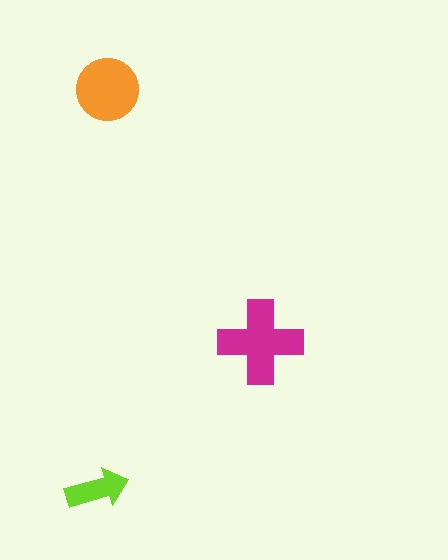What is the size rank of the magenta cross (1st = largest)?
1st.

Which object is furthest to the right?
The magenta cross is rightmost.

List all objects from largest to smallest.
The magenta cross, the orange circle, the lime arrow.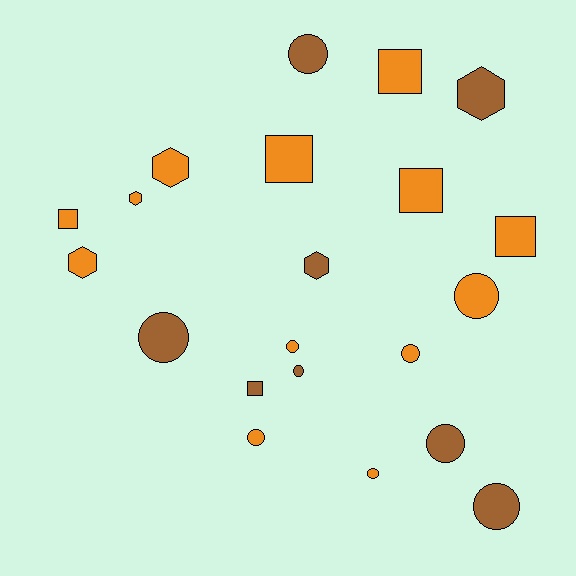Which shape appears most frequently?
Circle, with 10 objects.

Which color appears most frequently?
Orange, with 13 objects.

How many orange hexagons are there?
There are 3 orange hexagons.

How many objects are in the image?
There are 21 objects.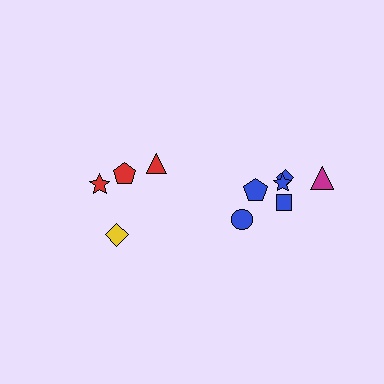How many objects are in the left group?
There are 4 objects.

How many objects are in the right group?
There are 6 objects.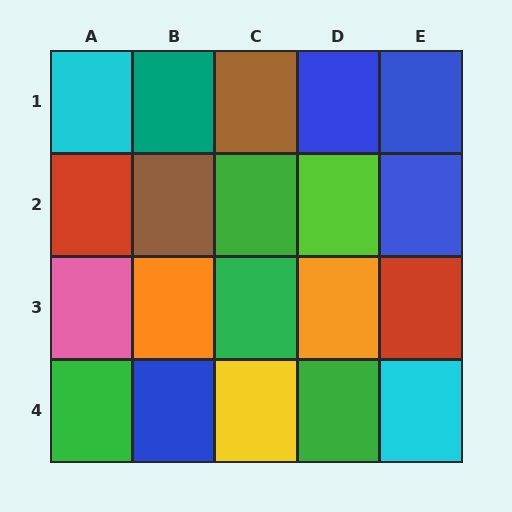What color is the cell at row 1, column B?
Teal.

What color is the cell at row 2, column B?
Brown.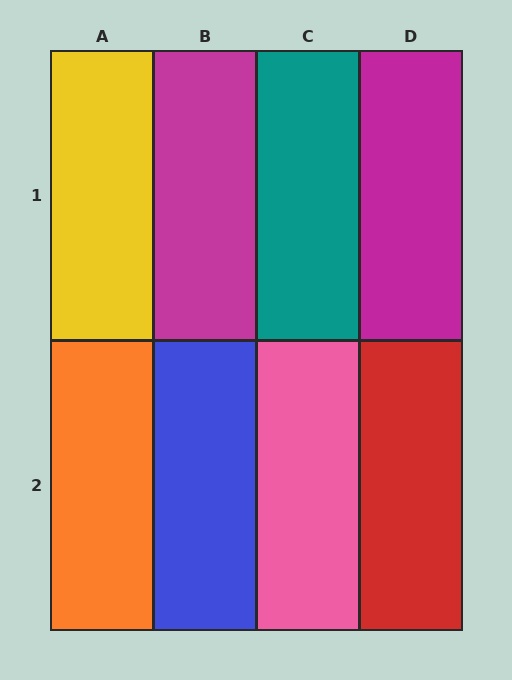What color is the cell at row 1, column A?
Yellow.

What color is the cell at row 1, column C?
Teal.